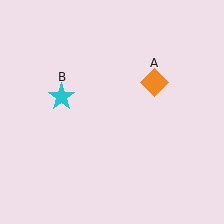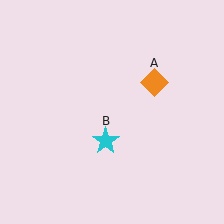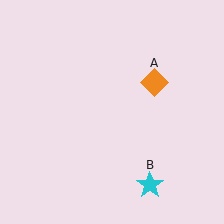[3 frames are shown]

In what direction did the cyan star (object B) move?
The cyan star (object B) moved down and to the right.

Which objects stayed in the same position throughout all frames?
Orange diamond (object A) remained stationary.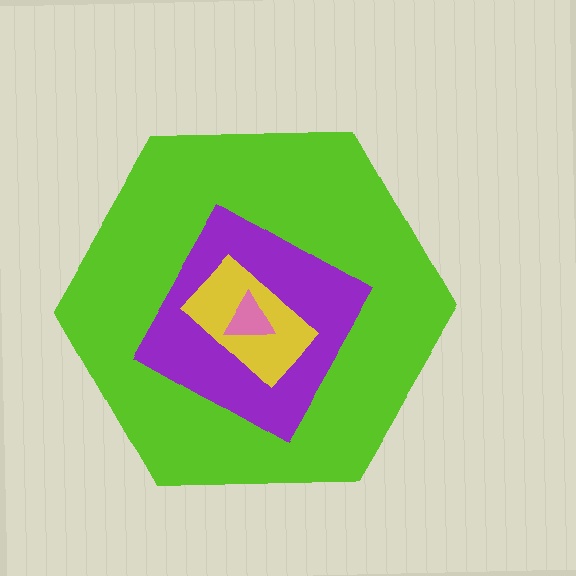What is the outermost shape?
The lime hexagon.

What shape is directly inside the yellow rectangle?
The pink triangle.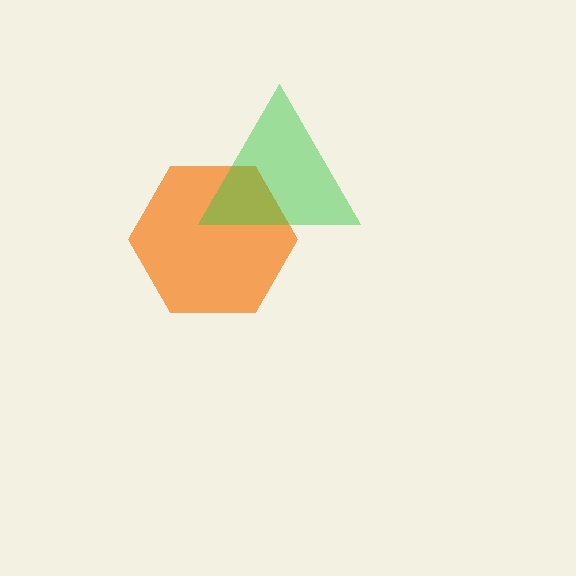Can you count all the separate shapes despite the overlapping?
Yes, there are 2 separate shapes.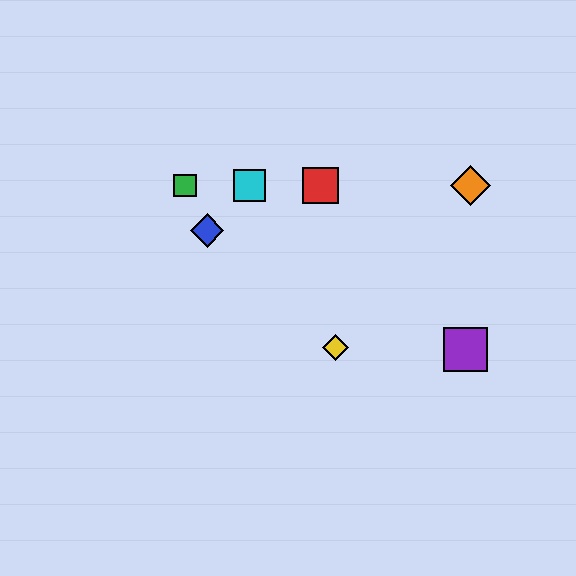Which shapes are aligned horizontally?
The red square, the green square, the orange diamond, the cyan square are aligned horizontally.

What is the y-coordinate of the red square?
The red square is at y≈186.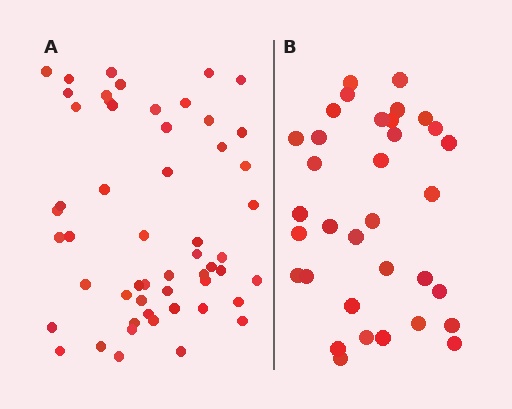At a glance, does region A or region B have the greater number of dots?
Region A (the left region) has more dots.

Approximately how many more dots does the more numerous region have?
Region A has approximately 20 more dots than region B.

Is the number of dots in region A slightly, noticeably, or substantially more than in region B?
Region A has substantially more. The ratio is roughly 1.6 to 1.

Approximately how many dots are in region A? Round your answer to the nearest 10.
About 50 dots. (The exact count is 54, which rounds to 50.)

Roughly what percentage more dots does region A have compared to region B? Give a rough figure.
About 60% more.